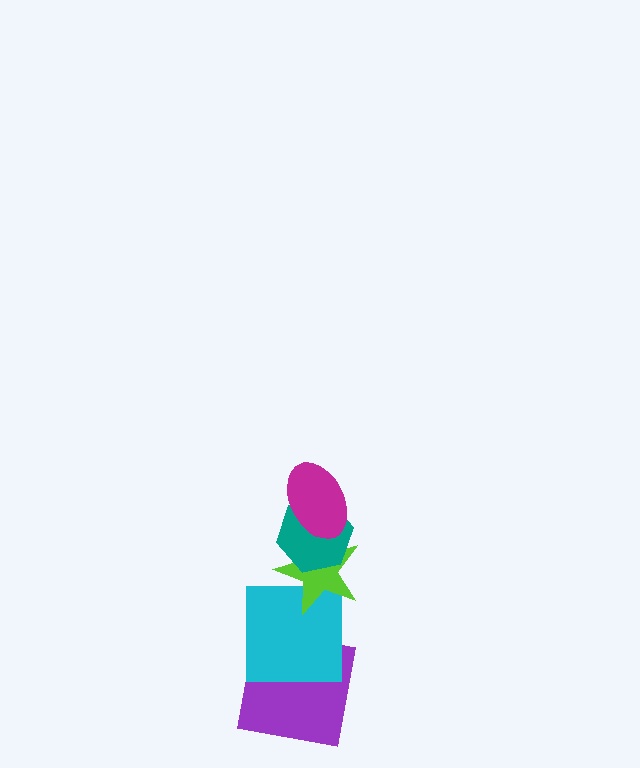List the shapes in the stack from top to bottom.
From top to bottom: the magenta ellipse, the teal hexagon, the lime star, the cyan square, the purple square.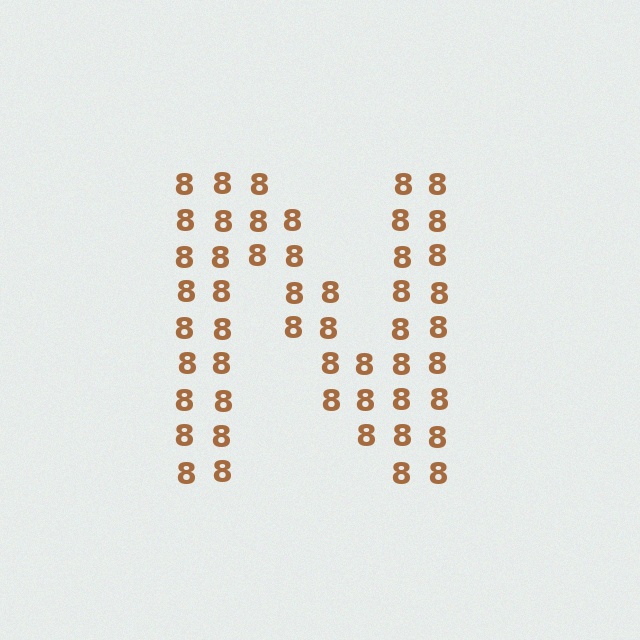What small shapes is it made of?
It is made of small digit 8's.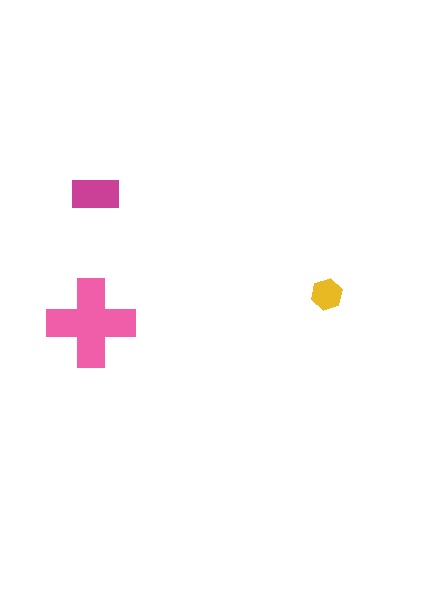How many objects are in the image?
There are 3 objects in the image.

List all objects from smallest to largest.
The yellow hexagon, the magenta rectangle, the pink cross.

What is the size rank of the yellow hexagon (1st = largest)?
3rd.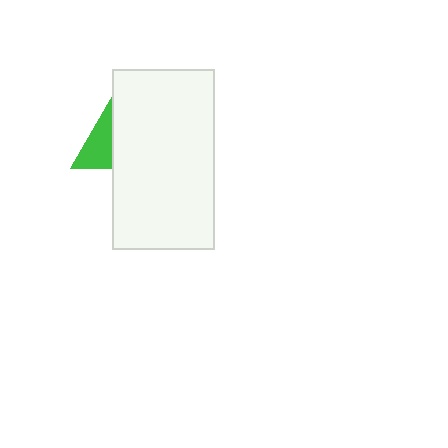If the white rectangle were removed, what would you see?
You would see the complete green triangle.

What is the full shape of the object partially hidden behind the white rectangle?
The partially hidden object is a green triangle.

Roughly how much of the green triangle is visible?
A small part of it is visible (roughly 43%).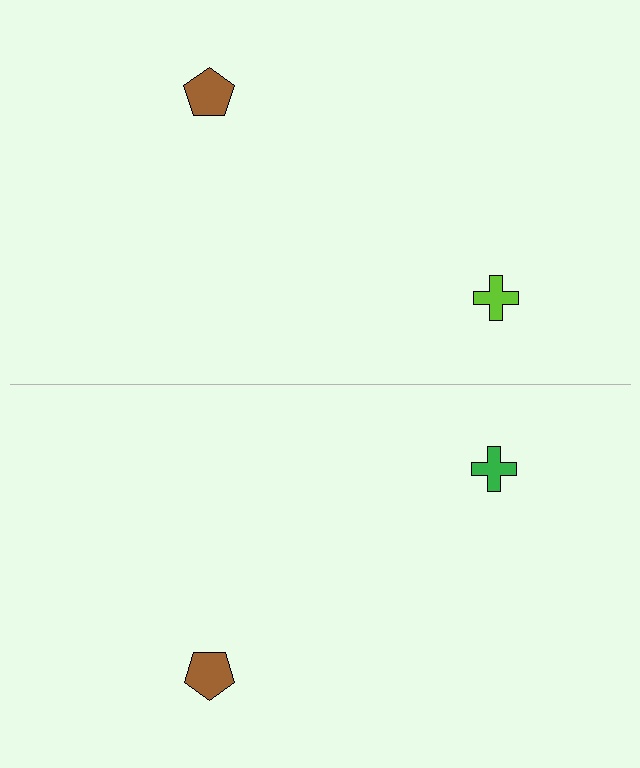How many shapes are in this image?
There are 4 shapes in this image.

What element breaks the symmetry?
The green cross on the bottom side breaks the symmetry — its mirror counterpart is lime.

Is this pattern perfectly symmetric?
No, the pattern is not perfectly symmetric. The green cross on the bottom side breaks the symmetry — its mirror counterpart is lime.